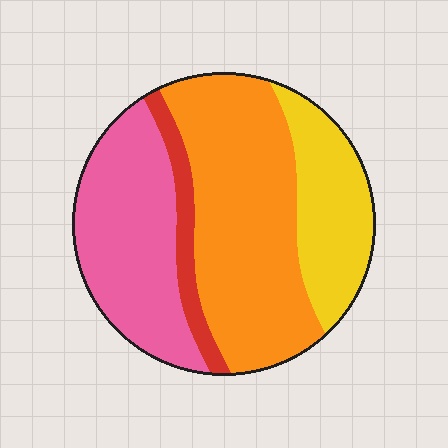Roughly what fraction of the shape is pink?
Pink takes up between a sixth and a third of the shape.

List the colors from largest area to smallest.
From largest to smallest: orange, pink, yellow, red.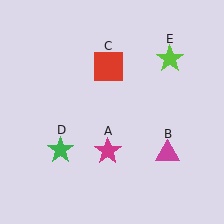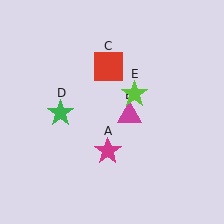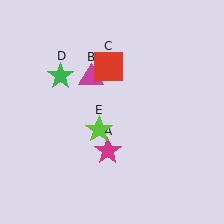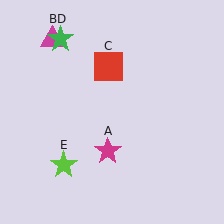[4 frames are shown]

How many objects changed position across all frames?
3 objects changed position: magenta triangle (object B), green star (object D), lime star (object E).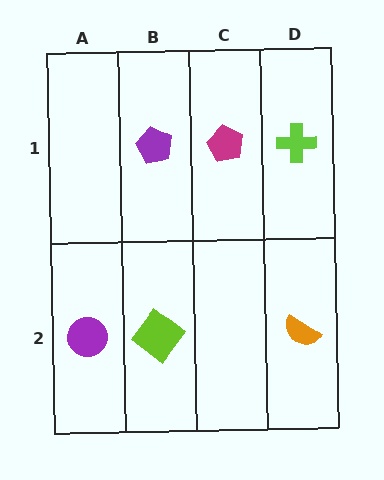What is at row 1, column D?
A lime cross.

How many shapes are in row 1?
3 shapes.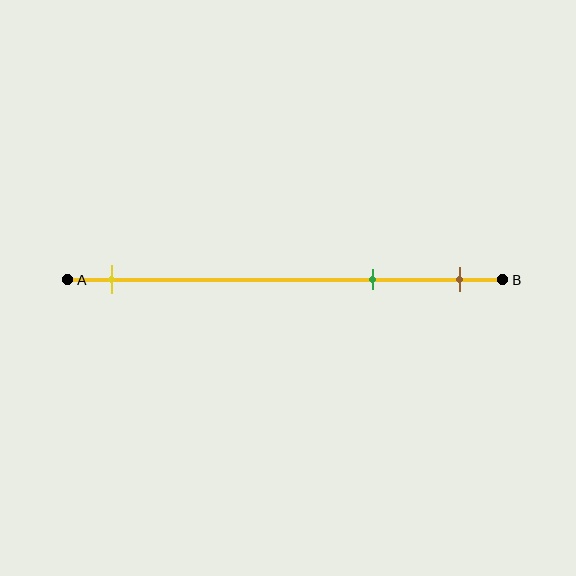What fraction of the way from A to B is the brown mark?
The brown mark is approximately 90% (0.9) of the way from A to B.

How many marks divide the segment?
There are 3 marks dividing the segment.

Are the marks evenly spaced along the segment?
No, the marks are not evenly spaced.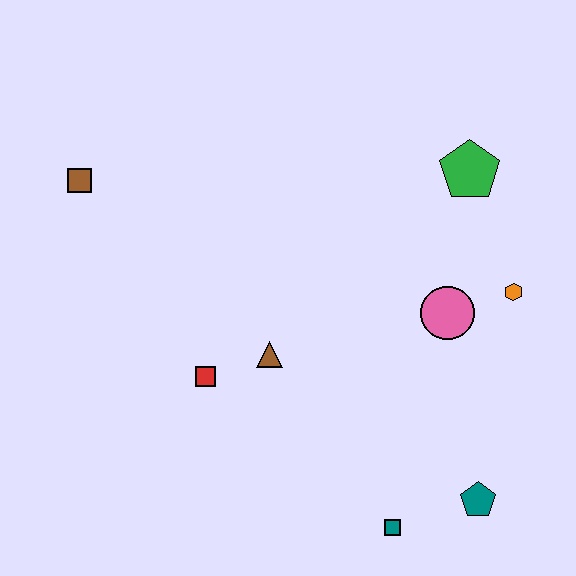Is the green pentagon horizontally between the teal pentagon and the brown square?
Yes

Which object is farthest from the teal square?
The brown square is farthest from the teal square.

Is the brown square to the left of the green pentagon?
Yes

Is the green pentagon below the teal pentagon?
No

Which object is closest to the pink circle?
The orange hexagon is closest to the pink circle.